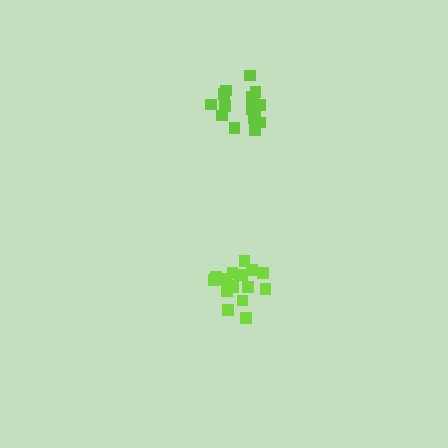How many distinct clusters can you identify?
There are 2 distinct clusters.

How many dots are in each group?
Group 1: 17 dots, Group 2: 16 dots (33 total).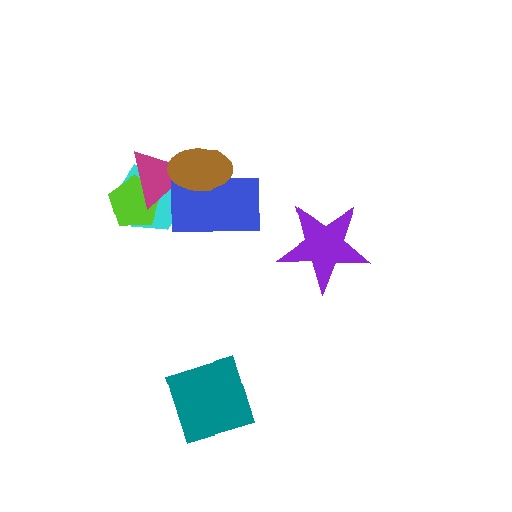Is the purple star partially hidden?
No, no other shape covers it.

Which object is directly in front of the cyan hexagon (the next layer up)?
The lime pentagon is directly in front of the cyan hexagon.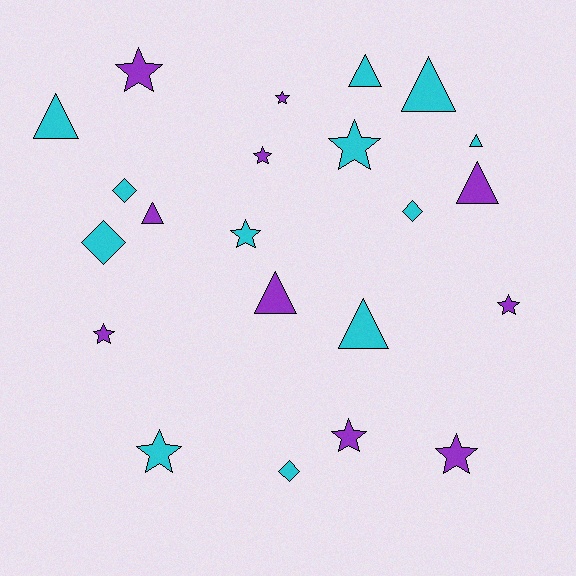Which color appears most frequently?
Cyan, with 12 objects.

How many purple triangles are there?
There are 3 purple triangles.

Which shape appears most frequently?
Star, with 10 objects.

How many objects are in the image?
There are 22 objects.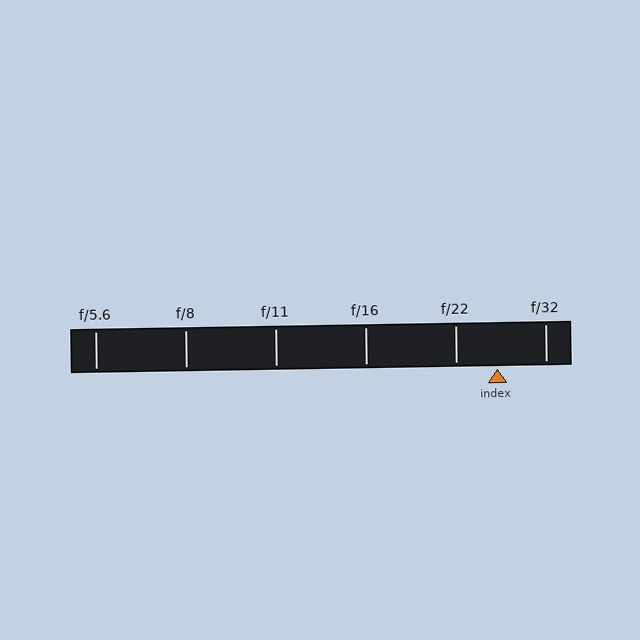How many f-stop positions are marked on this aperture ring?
There are 6 f-stop positions marked.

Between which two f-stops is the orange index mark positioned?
The index mark is between f/22 and f/32.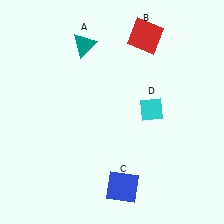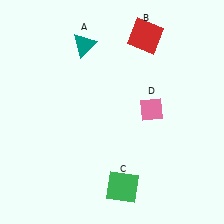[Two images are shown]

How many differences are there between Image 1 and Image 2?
There are 2 differences between the two images.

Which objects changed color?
C changed from blue to green. D changed from cyan to pink.